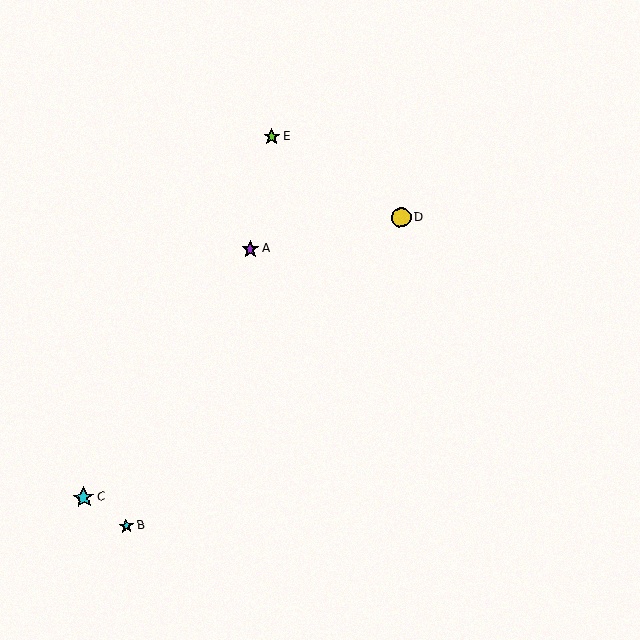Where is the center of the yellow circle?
The center of the yellow circle is at (401, 217).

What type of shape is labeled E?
Shape E is a lime star.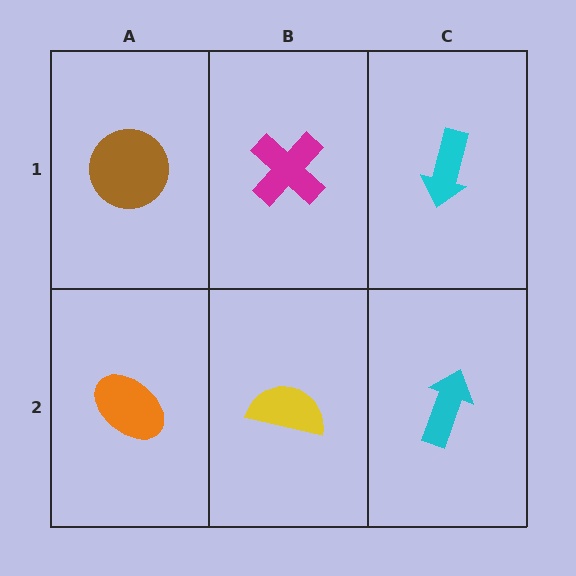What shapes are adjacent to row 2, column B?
A magenta cross (row 1, column B), an orange ellipse (row 2, column A), a cyan arrow (row 2, column C).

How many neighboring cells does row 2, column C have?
2.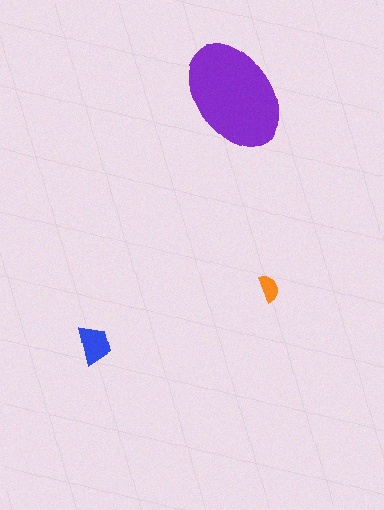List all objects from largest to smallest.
The purple ellipse, the blue trapezoid, the orange semicircle.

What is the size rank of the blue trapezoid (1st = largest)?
2nd.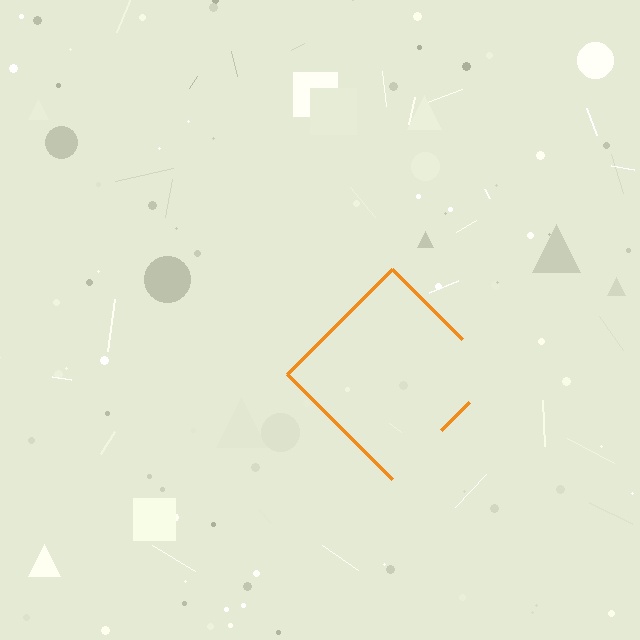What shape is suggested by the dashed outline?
The dashed outline suggests a diamond.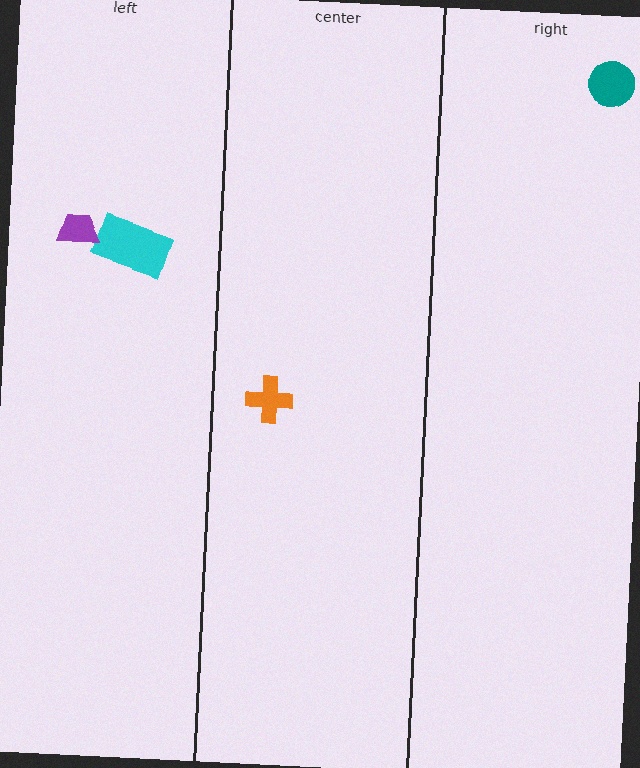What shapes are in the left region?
The cyan rectangle, the purple trapezoid.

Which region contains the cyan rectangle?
The left region.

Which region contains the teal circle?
The right region.